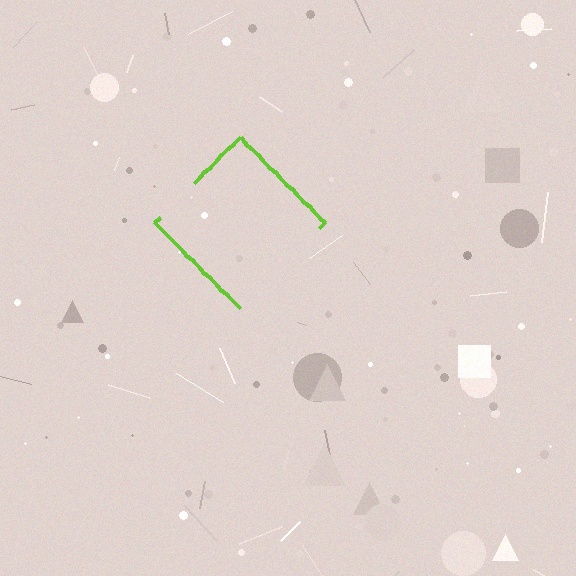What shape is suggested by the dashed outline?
The dashed outline suggests a diamond.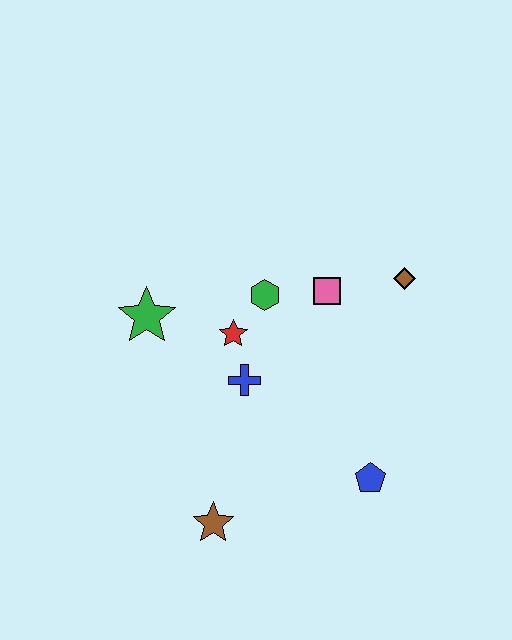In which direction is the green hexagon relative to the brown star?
The green hexagon is above the brown star.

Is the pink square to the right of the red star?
Yes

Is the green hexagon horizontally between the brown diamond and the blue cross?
Yes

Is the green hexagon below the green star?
No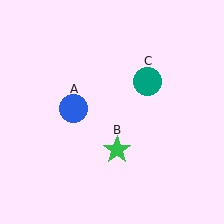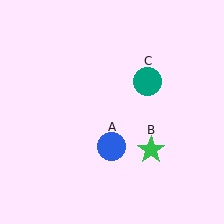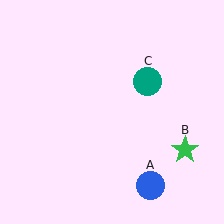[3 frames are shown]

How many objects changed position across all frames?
2 objects changed position: blue circle (object A), green star (object B).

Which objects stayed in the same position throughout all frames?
Teal circle (object C) remained stationary.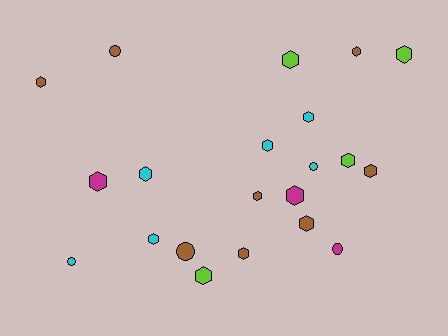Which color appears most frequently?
Brown, with 8 objects.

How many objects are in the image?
There are 21 objects.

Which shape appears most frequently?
Hexagon, with 16 objects.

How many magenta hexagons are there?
There are 2 magenta hexagons.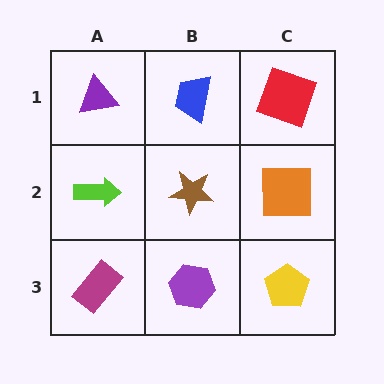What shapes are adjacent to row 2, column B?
A blue trapezoid (row 1, column B), a purple hexagon (row 3, column B), a lime arrow (row 2, column A), an orange square (row 2, column C).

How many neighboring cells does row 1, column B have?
3.